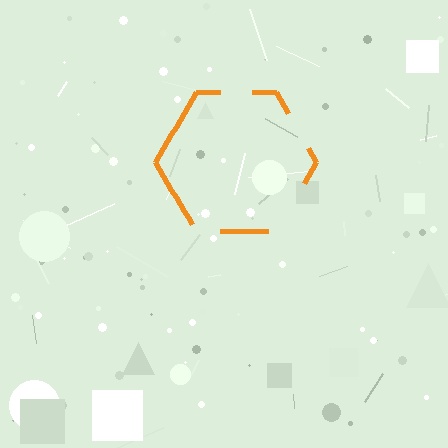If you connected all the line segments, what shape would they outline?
They would outline a hexagon.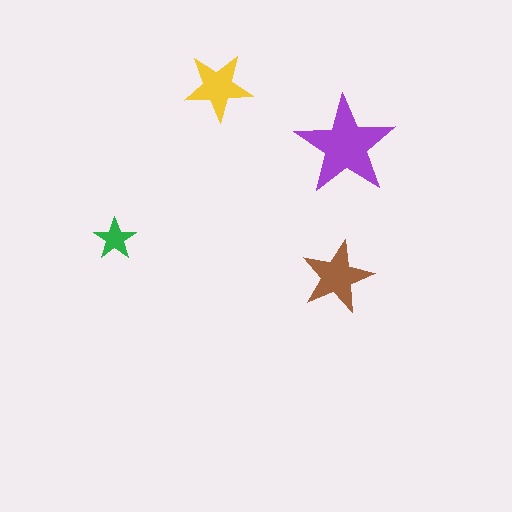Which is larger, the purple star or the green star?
The purple one.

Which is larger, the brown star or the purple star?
The purple one.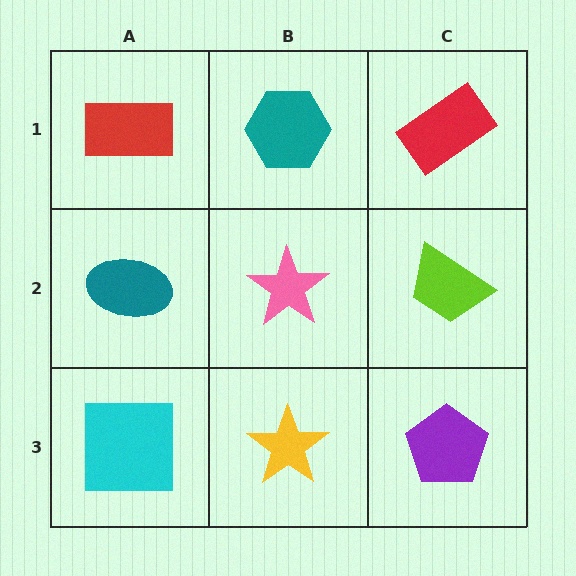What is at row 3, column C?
A purple pentagon.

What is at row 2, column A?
A teal ellipse.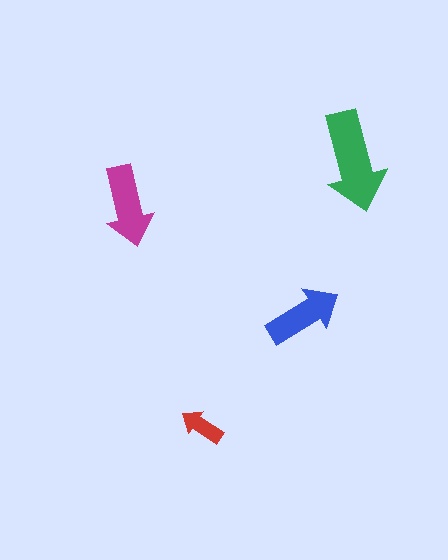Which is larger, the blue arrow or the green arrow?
The green one.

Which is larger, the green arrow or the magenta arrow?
The green one.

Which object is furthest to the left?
The magenta arrow is leftmost.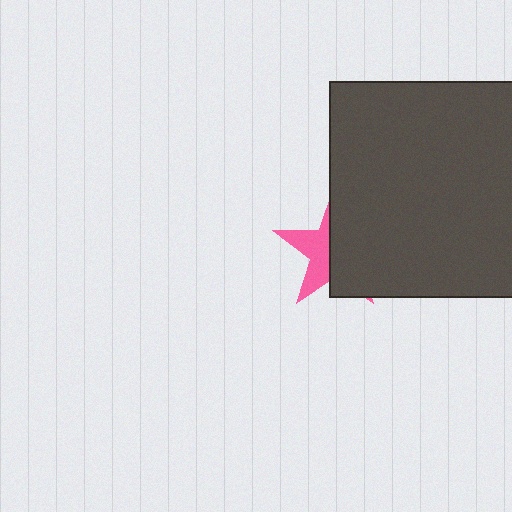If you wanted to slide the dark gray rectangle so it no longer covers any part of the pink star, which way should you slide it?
Slide it right — that is the most direct way to separate the two shapes.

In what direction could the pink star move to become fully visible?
The pink star could move left. That would shift it out from behind the dark gray rectangle entirely.